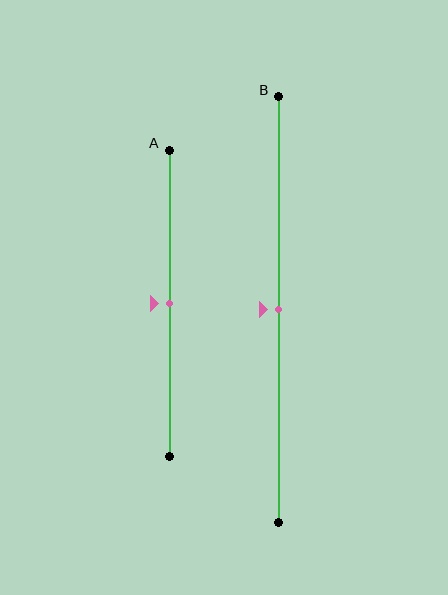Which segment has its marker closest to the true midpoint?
Segment A has its marker closest to the true midpoint.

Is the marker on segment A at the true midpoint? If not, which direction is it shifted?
Yes, the marker on segment A is at the true midpoint.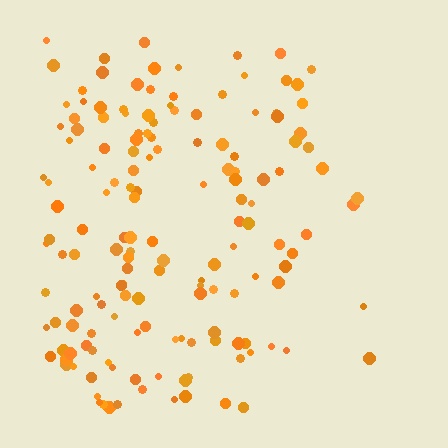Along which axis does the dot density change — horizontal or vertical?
Horizontal.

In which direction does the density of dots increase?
From right to left, with the left side densest.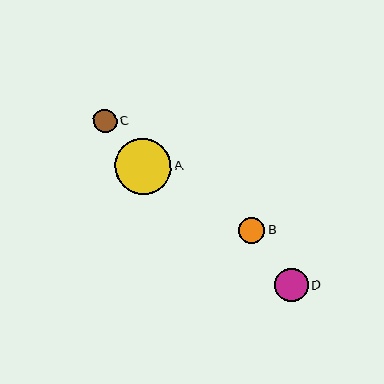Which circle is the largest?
Circle A is the largest with a size of approximately 56 pixels.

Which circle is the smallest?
Circle C is the smallest with a size of approximately 24 pixels.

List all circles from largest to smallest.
From largest to smallest: A, D, B, C.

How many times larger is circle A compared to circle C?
Circle A is approximately 2.4 times the size of circle C.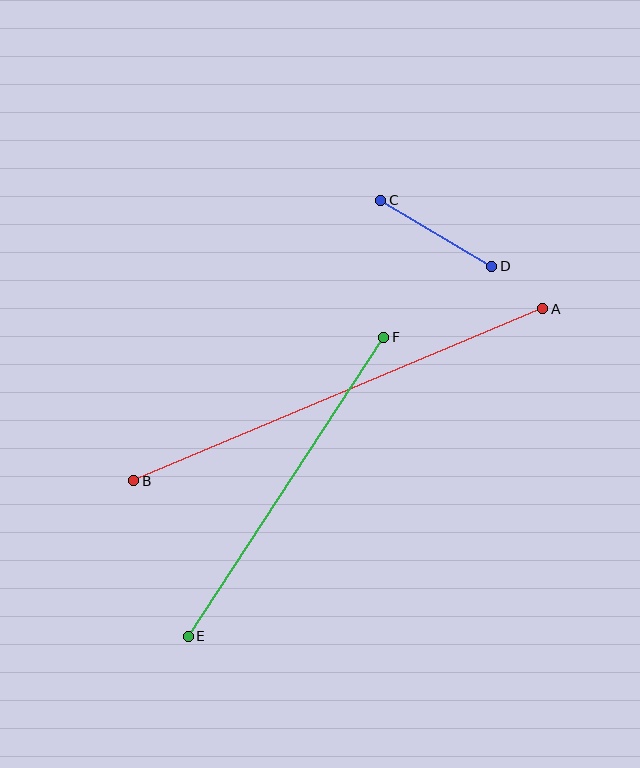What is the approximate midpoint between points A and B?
The midpoint is at approximately (338, 395) pixels.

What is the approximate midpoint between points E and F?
The midpoint is at approximately (286, 487) pixels.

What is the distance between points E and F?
The distance is approximately 357 pixels.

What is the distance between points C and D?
The distance is approximately 129 pixels.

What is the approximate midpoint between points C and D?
The midpoint is at approximately (436, 233) pixels.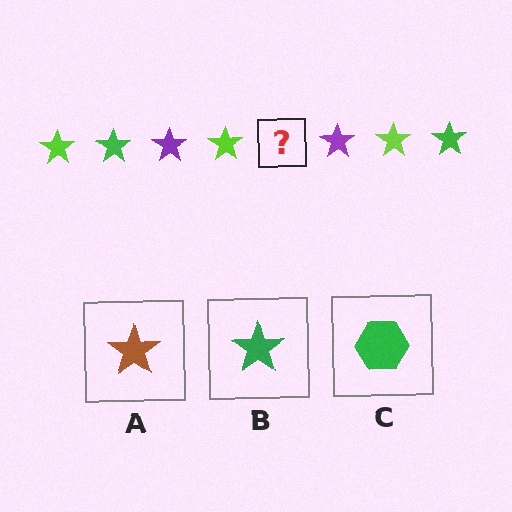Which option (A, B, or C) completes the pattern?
B.